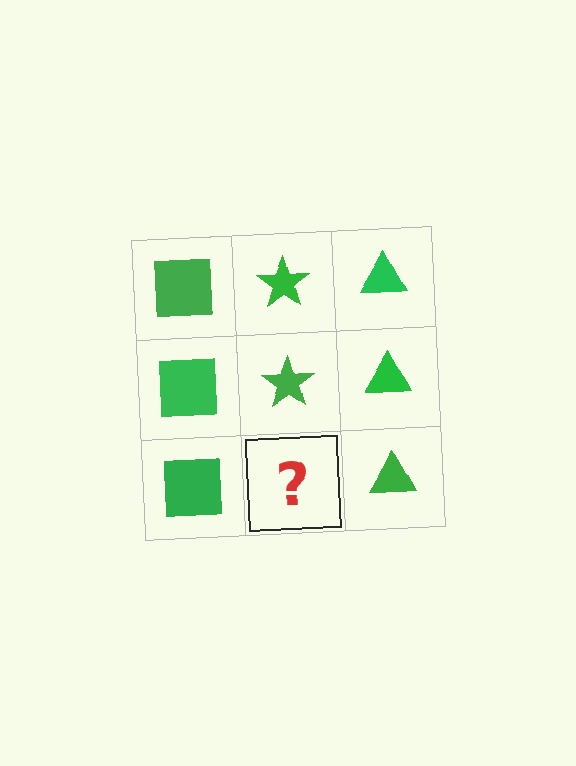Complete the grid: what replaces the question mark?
The question mark should be replaced with a green star.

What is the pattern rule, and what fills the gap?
The rule is that each column has a consistent shape. The gap should be filled with a green star.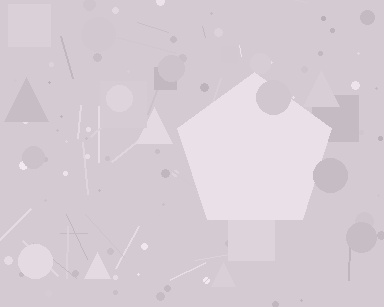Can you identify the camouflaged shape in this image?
The camouflaged shape is a pentagon.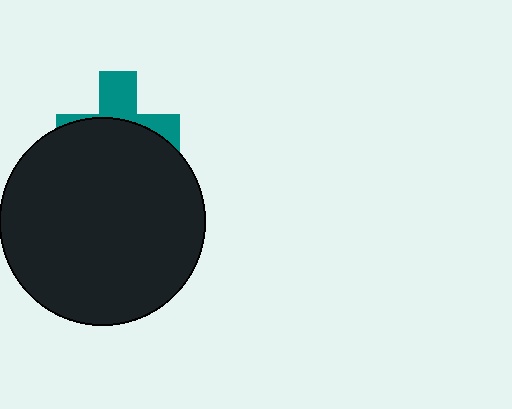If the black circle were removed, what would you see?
You would see the complete teal cross.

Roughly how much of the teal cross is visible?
A small part of it is visible (roughly 38%).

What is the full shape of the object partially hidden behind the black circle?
The partially hidden object is a teal cross.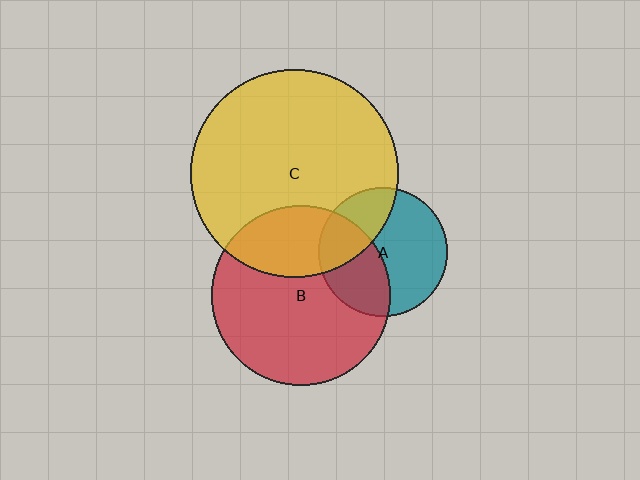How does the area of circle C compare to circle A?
Approximately 2.6 times.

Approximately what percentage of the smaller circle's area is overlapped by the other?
Approximately 30%.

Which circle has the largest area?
Circle C (yellow).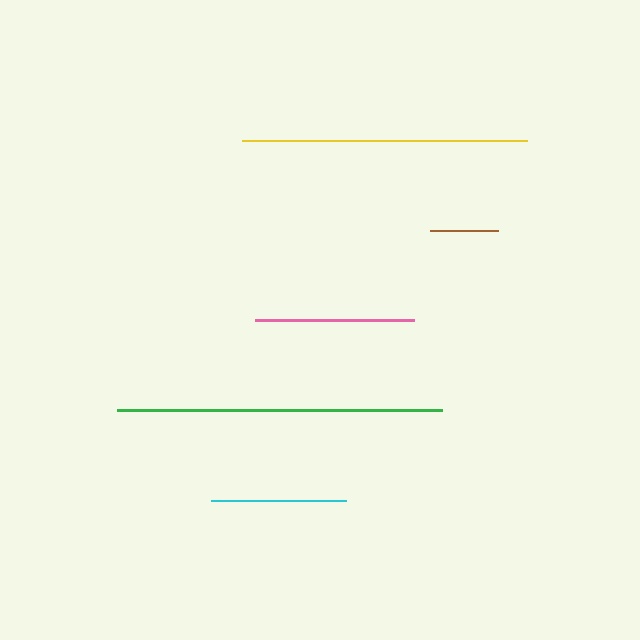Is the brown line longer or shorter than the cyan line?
The cyan line is longer than the brown line.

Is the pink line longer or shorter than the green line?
The green line is longer than the pink line.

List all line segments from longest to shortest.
From longest to shortest: green, yellow, pink, cyan, brown.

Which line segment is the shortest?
The brown line is the shortest at approximately 68 pixels.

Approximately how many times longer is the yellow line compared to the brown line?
The yellow line is approximately 4.2 times the length of the brown line.